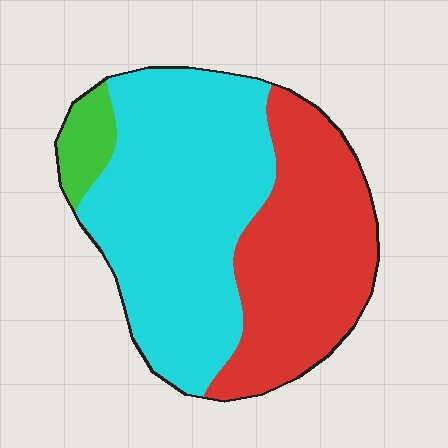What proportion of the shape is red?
Red takes up about two fifths (2/5) of the shape.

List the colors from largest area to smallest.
From largest to smallest: cyan, red, green.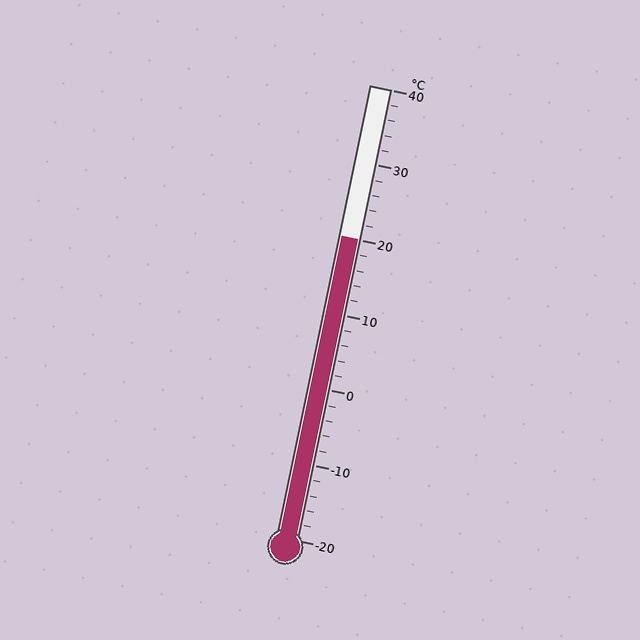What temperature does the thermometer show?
The thermometer shows approximately 20°C.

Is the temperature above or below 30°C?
The temperature is below 30°C.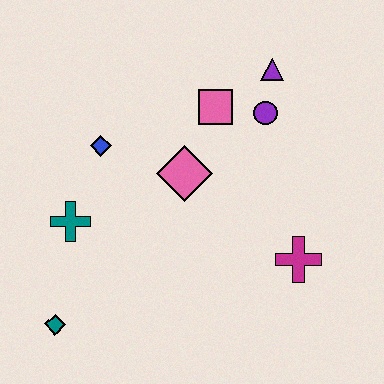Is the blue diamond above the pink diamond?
Yes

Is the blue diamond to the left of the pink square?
Yes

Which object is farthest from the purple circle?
The teal diamond is farthest from the purple circle.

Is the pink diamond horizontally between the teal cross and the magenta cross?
Yes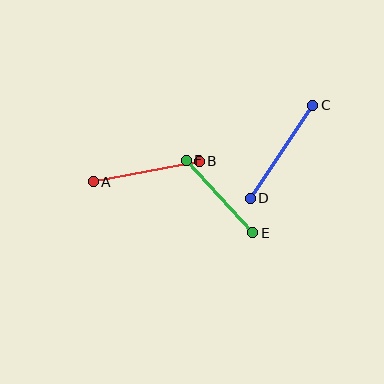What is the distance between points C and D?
The distance is approximately 112 pixels.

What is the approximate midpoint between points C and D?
The midpoint is at approximately (282, 152) pixels.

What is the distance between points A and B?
The distance is approximately 108 pixels.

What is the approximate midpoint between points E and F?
The midpoint is at approximately (219, 196) pixels.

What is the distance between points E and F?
The distance is approximately 98 pixels.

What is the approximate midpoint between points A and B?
The midpoint is at approximately (146, 171) pixels.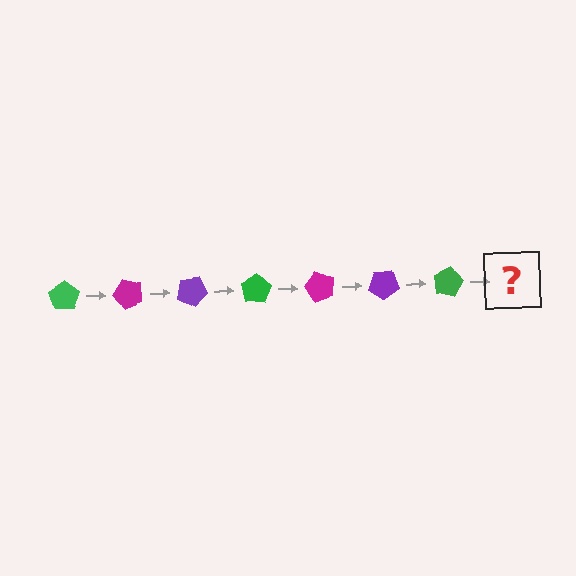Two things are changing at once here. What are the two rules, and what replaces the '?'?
The two rules are that it rotates 50 degrees each step and the color cycles through green, magenta, and purple. The '?' should be a magenta pentagon, rotated 350 degrees from the start.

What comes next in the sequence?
The next element should be a magenta pentagon, rotated 350 degrees from the start.